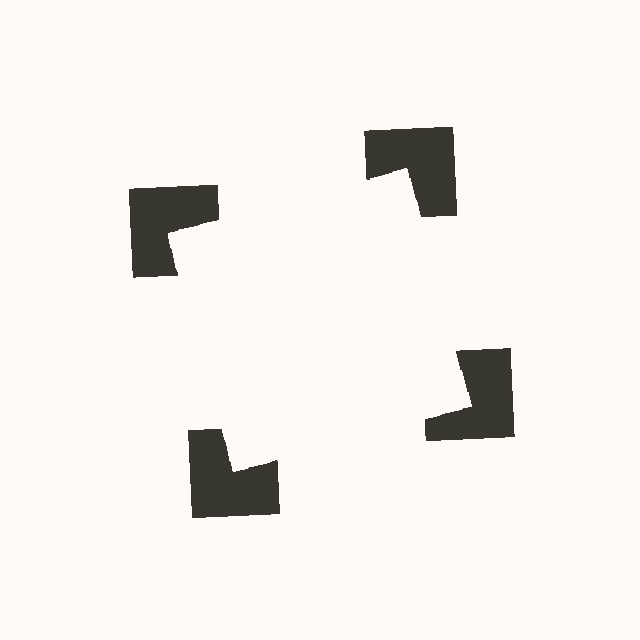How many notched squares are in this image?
There are 4 — one at each vertex of the illusory square.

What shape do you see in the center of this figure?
An illusory square — its edges are inferred from the aligned wedge cuts in the notched squares, not physically drawn.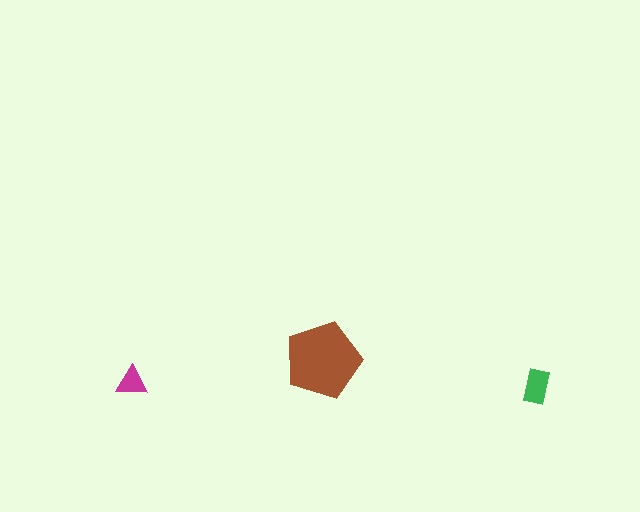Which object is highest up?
The brown pentagon is topmost.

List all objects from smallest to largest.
The magenta triangle, the green rectangle, the brown pentagon.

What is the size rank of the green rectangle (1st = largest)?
2nd.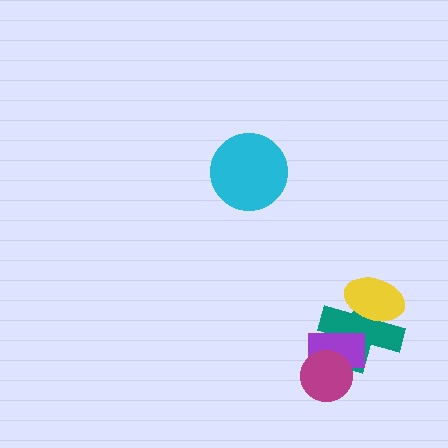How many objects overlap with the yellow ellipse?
1 object overlaps with the yellow ellipse.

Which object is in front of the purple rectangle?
The magenta circle is in front of the purple rectangle.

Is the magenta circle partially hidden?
No, no other shape covers it.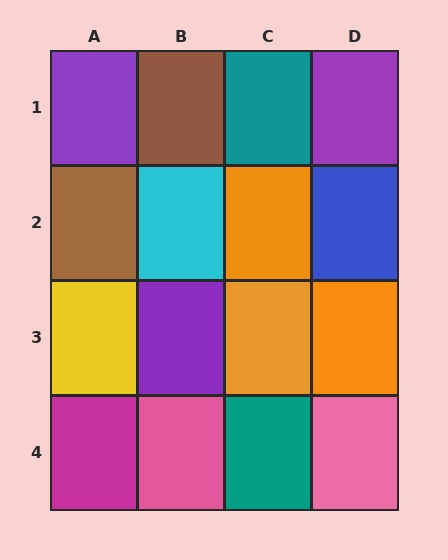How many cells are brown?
2 cells are brown.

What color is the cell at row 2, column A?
Brown.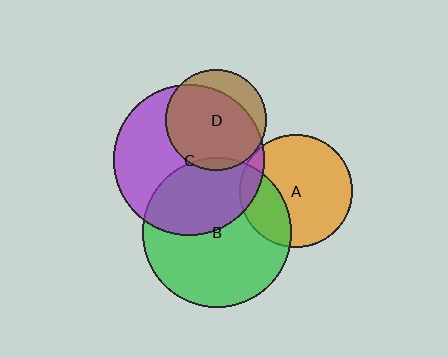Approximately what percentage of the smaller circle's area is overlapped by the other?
Approximately 10%.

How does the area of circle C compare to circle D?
Approximately 2.2 times.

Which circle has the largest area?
Circle C (purple).